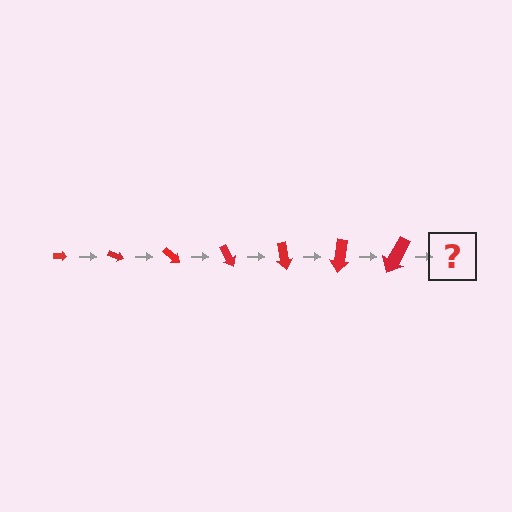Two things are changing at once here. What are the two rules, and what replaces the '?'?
The two rules are that the arrow grows larger each step and it rotates 20 degrees each step. The '?' should be an arrow, larger than the previous one and rotated 140 degrees from the start.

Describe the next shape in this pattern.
It should be an arrow, larger than the previous one and rotated 140 degrees from the start.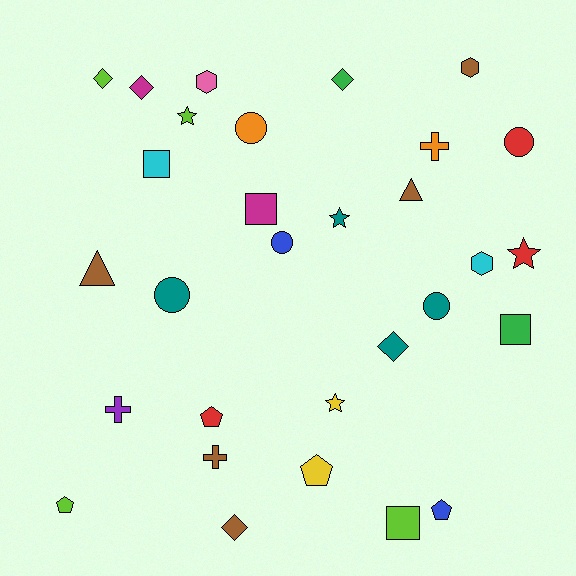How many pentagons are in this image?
There are 4 pentagons.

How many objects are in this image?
There are 30 objects.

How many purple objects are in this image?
There is 1 purple object.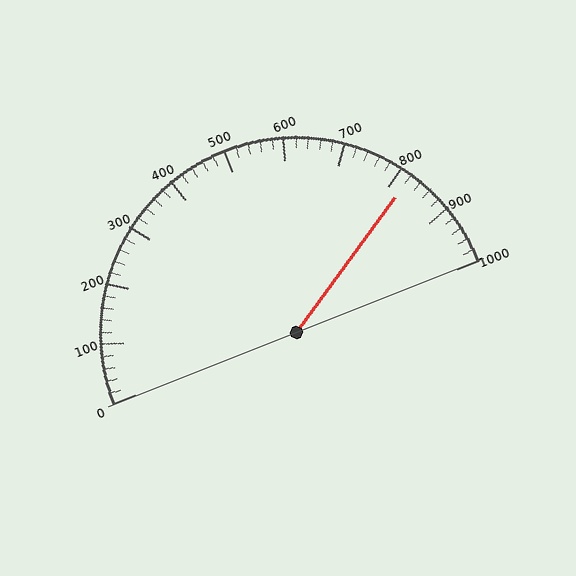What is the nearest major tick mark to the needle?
The nearest major tick mark is 800.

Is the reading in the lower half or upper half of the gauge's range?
The reading is in the upper half of the range (0 to 1000).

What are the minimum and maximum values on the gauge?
The gauge ranges from 0 to 1000.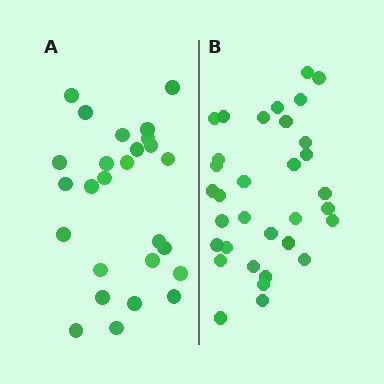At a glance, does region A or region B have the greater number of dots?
Region B (the right region) has more dots.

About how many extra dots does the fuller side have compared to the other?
Region B has roughly 8 or so more dots than region A.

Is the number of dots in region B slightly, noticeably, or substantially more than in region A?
Region B has noticeably more, but not dramatically so. The ratio is roughly 1.3 to 1.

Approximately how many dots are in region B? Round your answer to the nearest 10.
About 30 dots. (The exact count is 33, which rounds to 30.)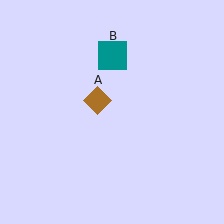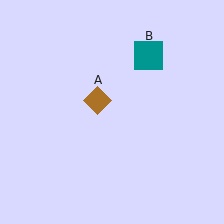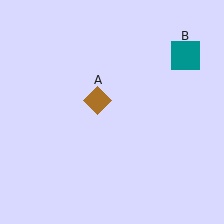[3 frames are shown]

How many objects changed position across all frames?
1 object changed position: teal square (object B).